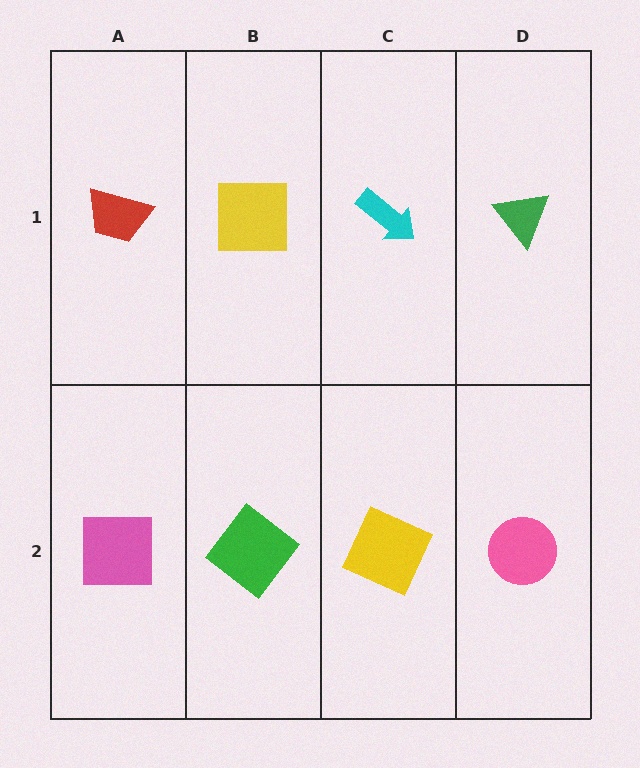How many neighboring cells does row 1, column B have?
3.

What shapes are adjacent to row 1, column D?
A pink circle (row 2, column D), a cyan arrow (row 1, column C).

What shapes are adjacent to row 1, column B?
A green diamond (row 2, column B), a red trapezoid (row 1, column A), a cyan arrow (row 1, column C).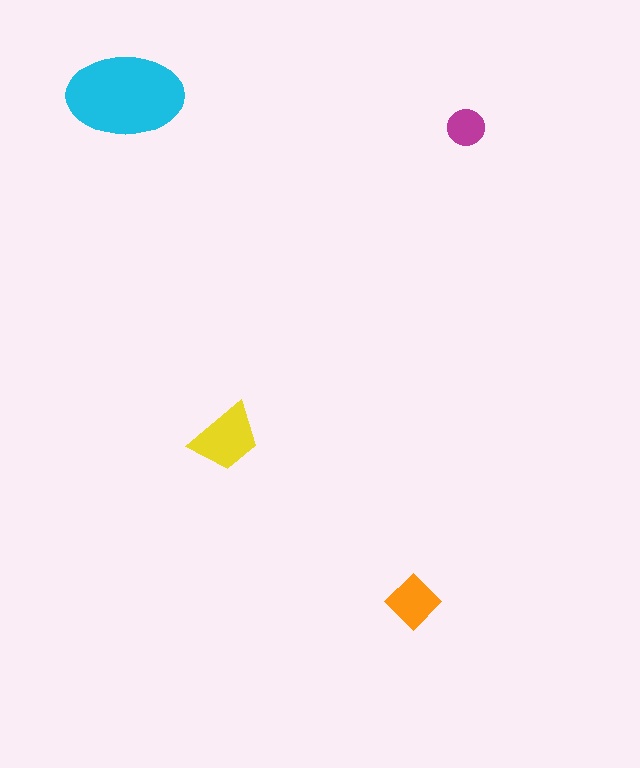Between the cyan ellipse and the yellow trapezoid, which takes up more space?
The cyan ellipse.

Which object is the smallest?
The magenta circle.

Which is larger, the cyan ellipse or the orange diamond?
The cyan ellipse.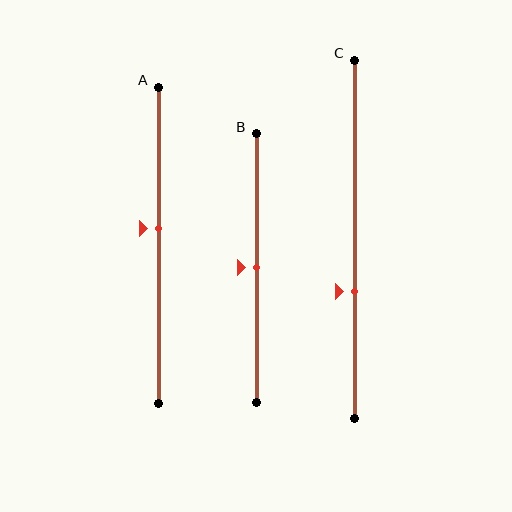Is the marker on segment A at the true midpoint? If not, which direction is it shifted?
No, the marker on segment A is shifted upward by about 5% of the segment length.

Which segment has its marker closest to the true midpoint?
Segment B has its marker closest to the true midpoint.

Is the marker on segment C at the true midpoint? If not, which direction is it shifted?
No, the marker on segment C is shifted downward by about 15% of the segment length.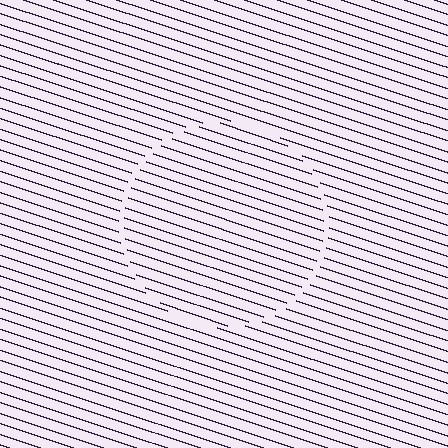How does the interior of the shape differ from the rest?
The interior of the shape contains the same grating, shifted by half a period — the contour is defined by the phase discontinuity where line-ends from the inner and outer gratings abut.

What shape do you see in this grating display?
An illusory circle. The interior of the shape contains the same grating, shifted by half a period — the contour is defined by the phase discontinuity where line-ends from the inner and outer gratings abut.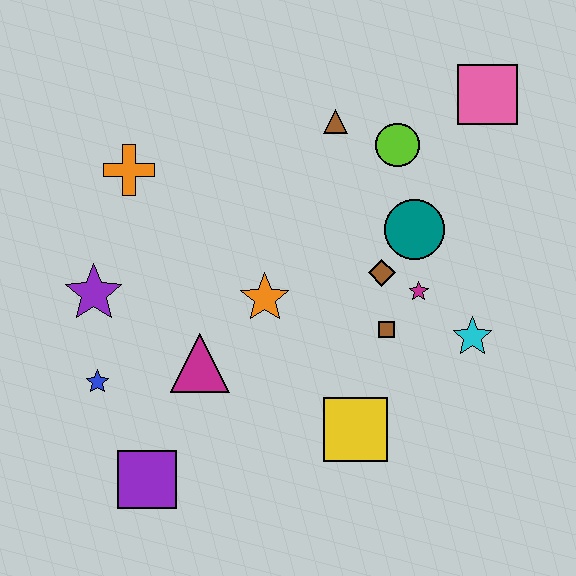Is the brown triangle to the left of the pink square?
Yes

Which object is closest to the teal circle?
The brown diamond is closest to the teal circle.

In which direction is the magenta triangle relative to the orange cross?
The magenta triangle is below the orange cross.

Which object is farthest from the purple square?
The pink square is farthest from the purple square.